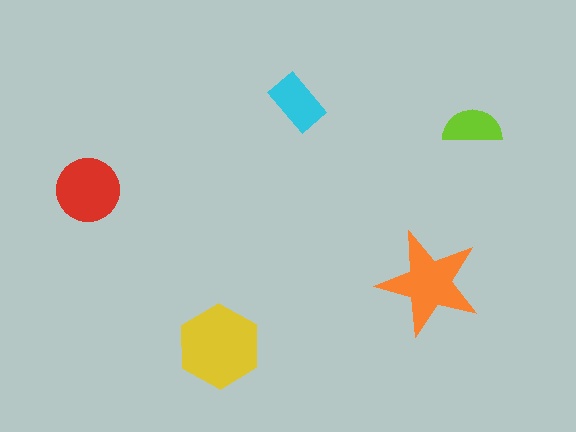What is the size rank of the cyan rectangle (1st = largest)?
4th.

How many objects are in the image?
There are 5 objects in the image.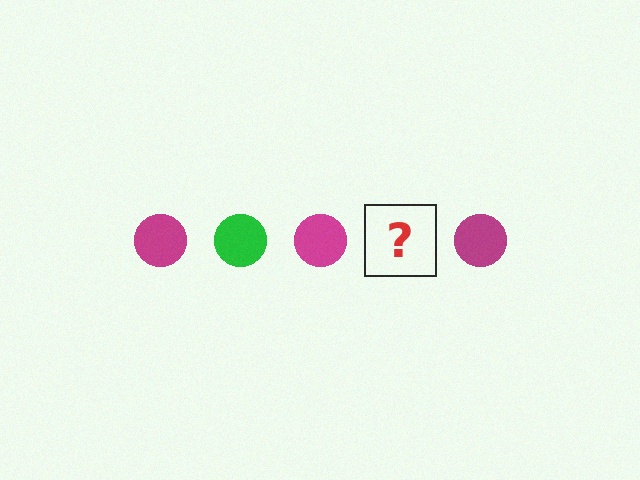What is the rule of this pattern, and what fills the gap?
The rule is that the pattern cycles through magenta, green circles. The gap should be filled with a green circle.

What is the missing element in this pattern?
The missing element is a green circle.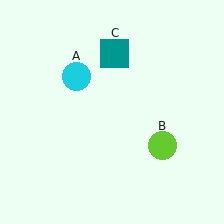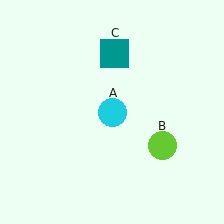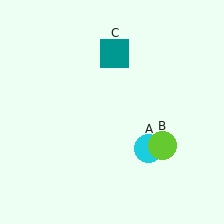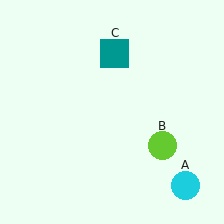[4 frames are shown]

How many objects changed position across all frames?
1 object changed position: cyan circle (object A).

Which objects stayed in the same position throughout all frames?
Lime circle (object B) and teal square (object C) remained stationary.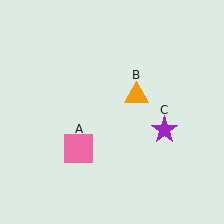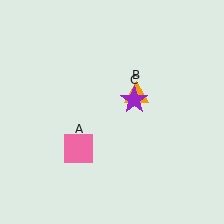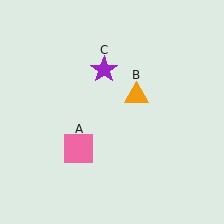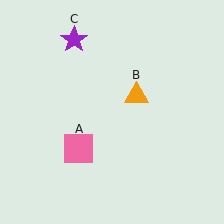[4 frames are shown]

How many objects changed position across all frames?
1 object changed position: purple star (object C).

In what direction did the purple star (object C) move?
The purple star (object C) moved up and to the left.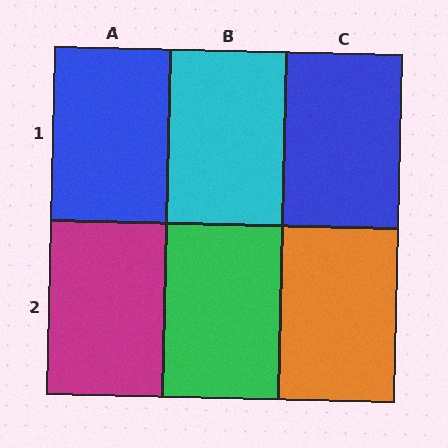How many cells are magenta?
1 cell is magenta.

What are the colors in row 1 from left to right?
Blue, cyan, blue.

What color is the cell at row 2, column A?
Magenta.